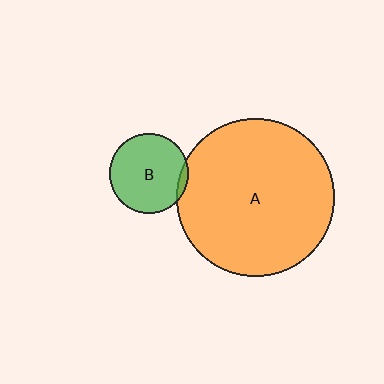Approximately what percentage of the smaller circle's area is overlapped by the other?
Approximately 5%.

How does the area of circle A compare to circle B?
Approximately 3.9 times.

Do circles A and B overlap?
Yes.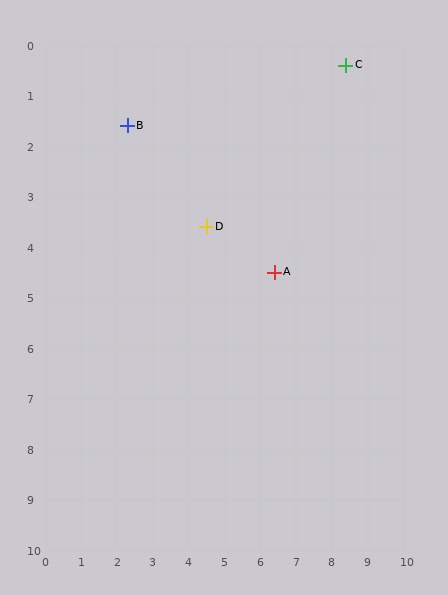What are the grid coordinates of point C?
Point C is at approximately (8.4, 0.4).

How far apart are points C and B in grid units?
Points C and B are about 6.2 grid units apart.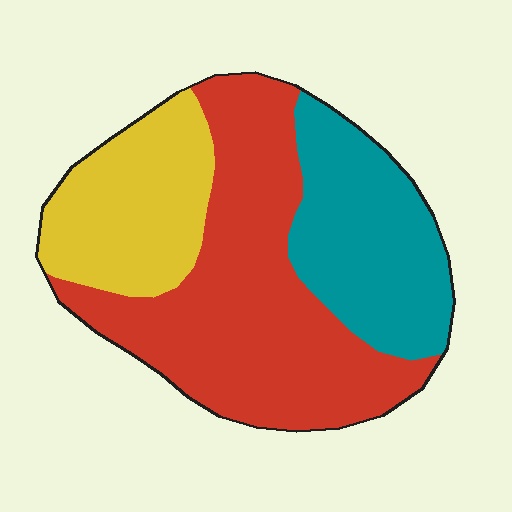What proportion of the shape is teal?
Teal covers 27% of the shape.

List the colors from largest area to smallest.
From largest to smallest: red, teal, yellow.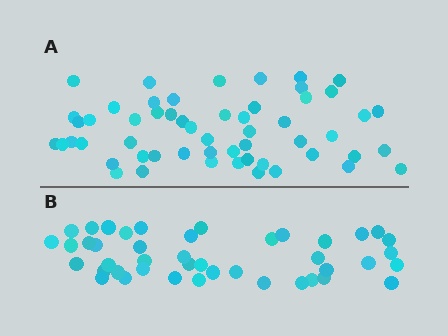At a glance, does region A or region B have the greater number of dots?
Region A (the top region) has more dots.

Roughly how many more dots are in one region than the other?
Region A has roughly 12 or so more dots than region B.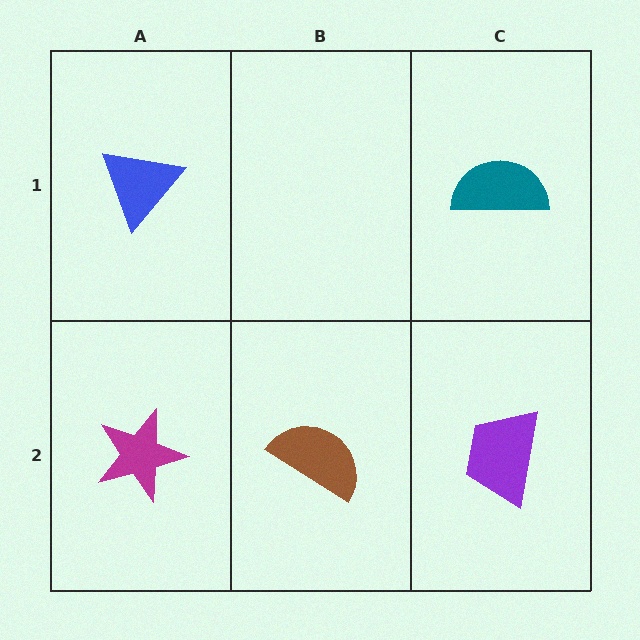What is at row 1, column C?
A teal semicircle.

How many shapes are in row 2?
3 shapes.